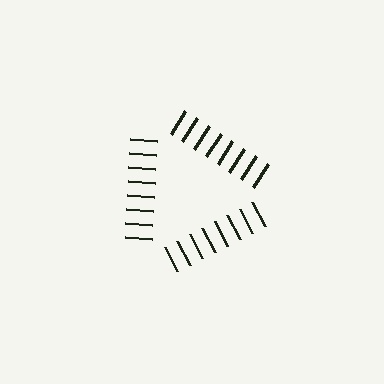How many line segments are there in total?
24 — 8 along each of the 3 edges.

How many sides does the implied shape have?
3 sides — the line-ends trace a triangle.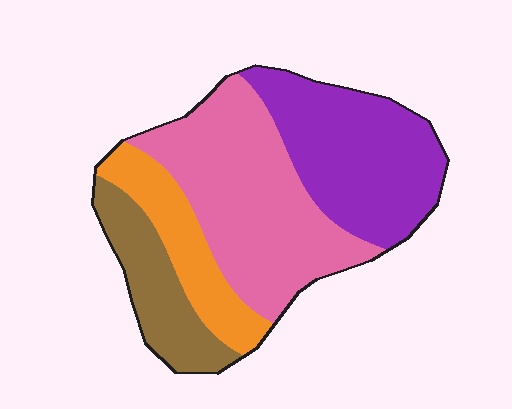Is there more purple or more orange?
Purple.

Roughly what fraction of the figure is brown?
Brown takes up about one sixth (1/6) of the figure.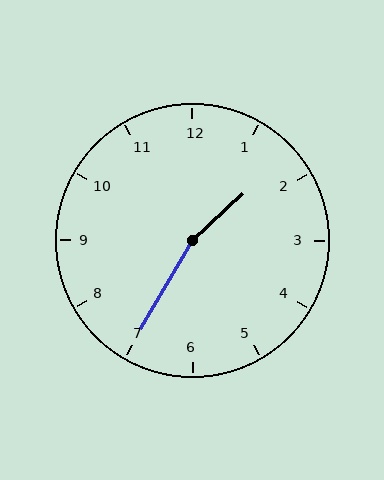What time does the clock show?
1:35.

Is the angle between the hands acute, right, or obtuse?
It is obtuse.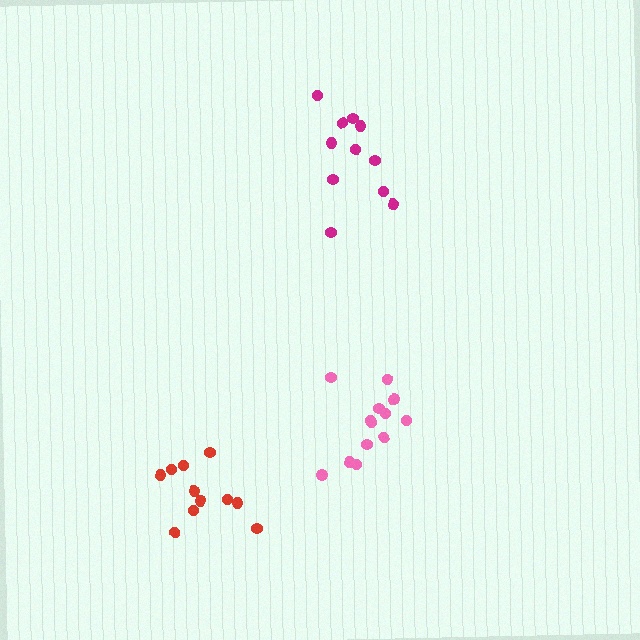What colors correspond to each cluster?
The clusters are colored: magenta, red, pink.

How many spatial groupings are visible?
There are 3 spatial groupings.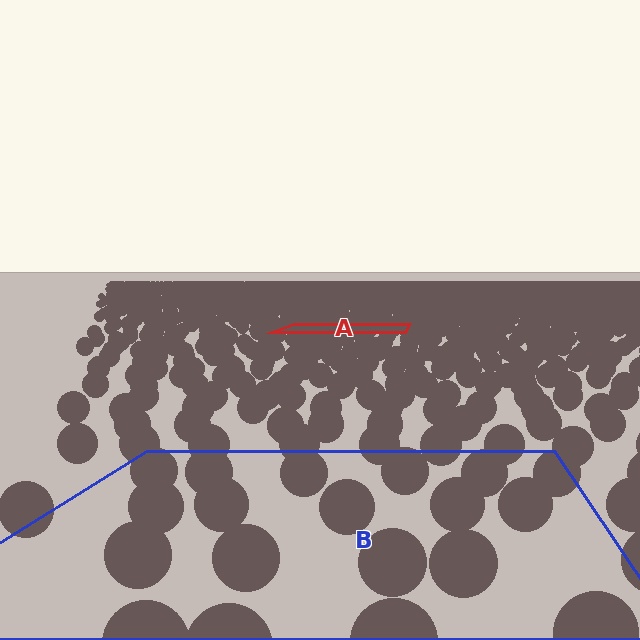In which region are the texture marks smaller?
The texture marks are smaller in region A, because it is farther away.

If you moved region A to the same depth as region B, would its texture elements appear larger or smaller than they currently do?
They would appear larger. At a closer depth, the same texture elements are projected at a bigger on-screen size.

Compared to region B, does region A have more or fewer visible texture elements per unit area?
Region A has more texture elements per unit area — they are packed more densely because it is farther away.